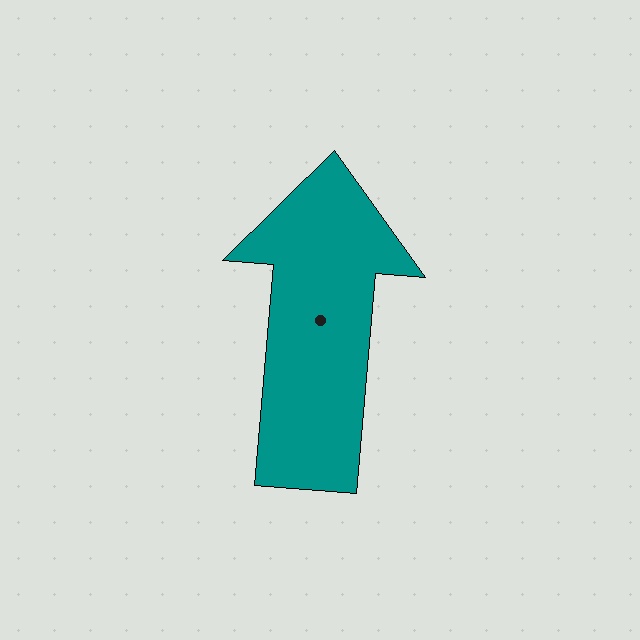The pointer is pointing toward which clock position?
Roughly 12 o'clock.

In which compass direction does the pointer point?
North.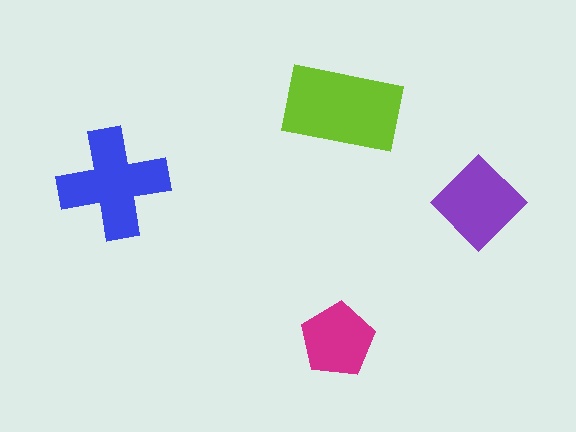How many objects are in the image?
There are 4 objects in the image.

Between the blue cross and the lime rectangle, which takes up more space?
The lime rectangle.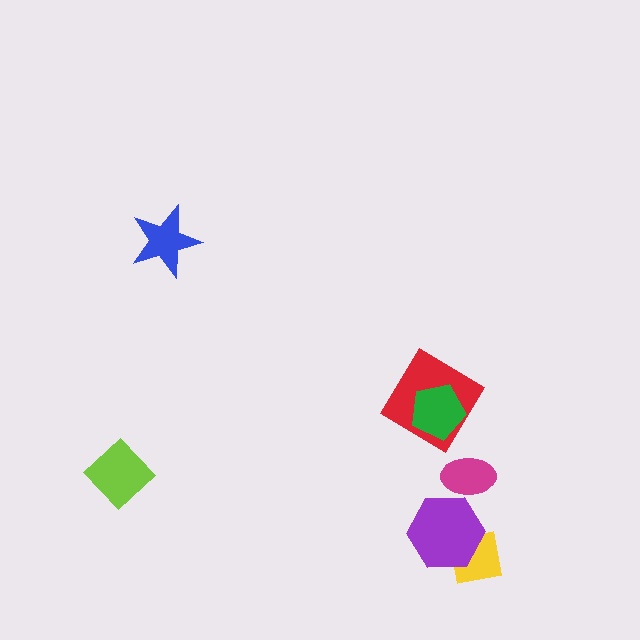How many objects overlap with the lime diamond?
0 objects overlap with the lime diamond.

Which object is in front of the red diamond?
The green pentagon is in front of the red diamond.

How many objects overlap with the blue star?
0 objects overlap with the blue star.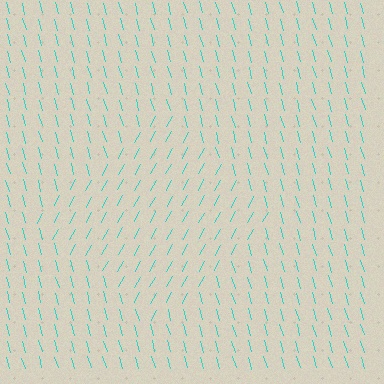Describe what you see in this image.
The image is filled with small cyan line segments. A diamond region in the image has lines oriented differently from the surrounding lines, creating a visible texture boundary.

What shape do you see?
I see a diamond.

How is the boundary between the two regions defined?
The boundary is defined purely by a change in line orientation (approximately 45 degrees difference). All lines are the same color and thickness.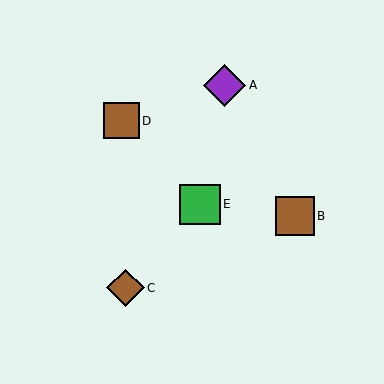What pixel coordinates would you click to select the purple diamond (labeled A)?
Click at (225, 85) to select the purple diamond A.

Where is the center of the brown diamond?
The center of the brown diamond is at (125, 288).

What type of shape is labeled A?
Shape A is a purple diamond.